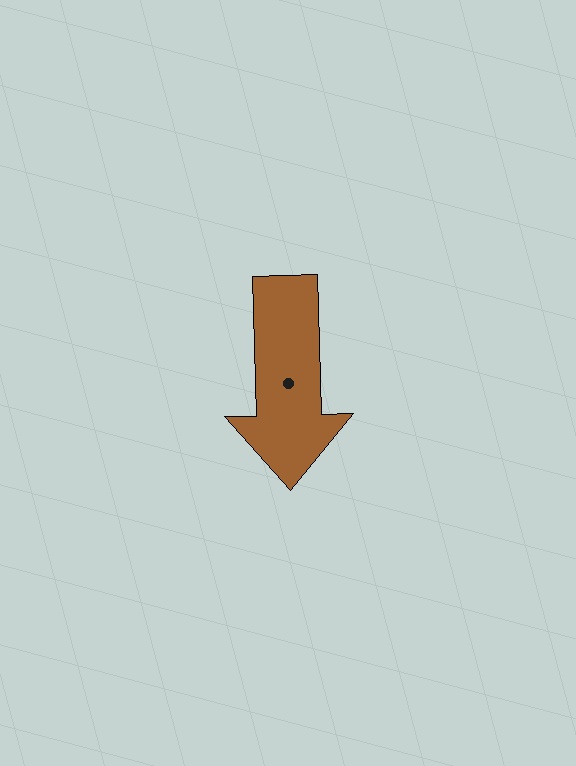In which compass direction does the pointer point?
South.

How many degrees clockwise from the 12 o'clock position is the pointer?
Approximately 178 degrees.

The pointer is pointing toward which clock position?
Roughly 6 o'clock.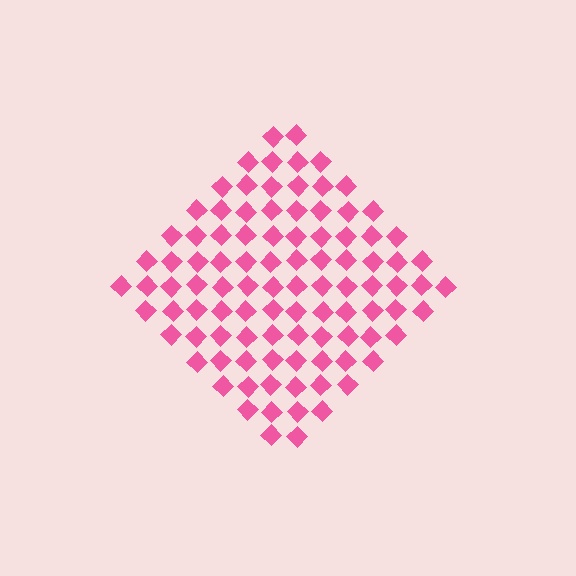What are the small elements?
The small elements are diamonds.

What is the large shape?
The large shape is a diamond.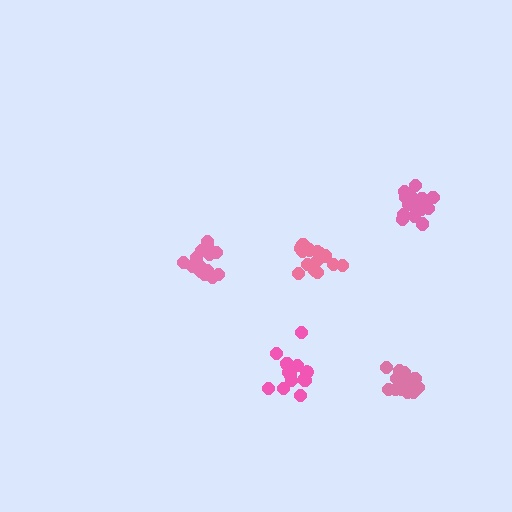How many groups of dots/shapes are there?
There are 5 groups.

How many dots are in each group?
Group 1: 15 dots, Group 2: 15 dots, Group 3: 15 dots, Group 4: 17 dots, Group 5: 17 dots (79 total).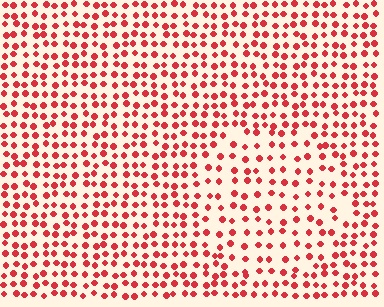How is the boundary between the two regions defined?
The boundary is defined by a change in element density (approximately 1.6x ratio). All elements are the same color, size, and shape.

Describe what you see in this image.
The image contains small red elements arranged at two different densities. A circle-shaped region is visible where the elements are less densely packed than the surrounding area.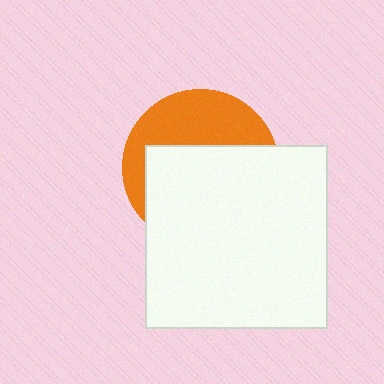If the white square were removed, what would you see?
You would see the complete orange circle.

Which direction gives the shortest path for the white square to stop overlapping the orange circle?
Moving down gives the shortest separation.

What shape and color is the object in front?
The object in front is a white square.